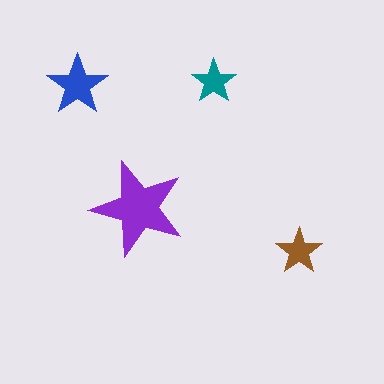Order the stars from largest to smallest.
the purple one, the blue one, the brown one, the teal one.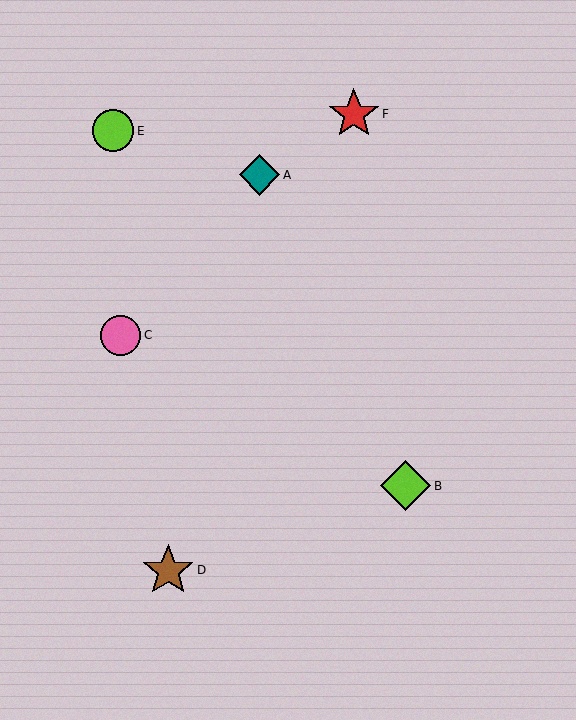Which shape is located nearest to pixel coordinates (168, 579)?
The brown star (labeled D) at (168, 570) is nearest to that location.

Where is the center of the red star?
The center of the red star is at (354, 114).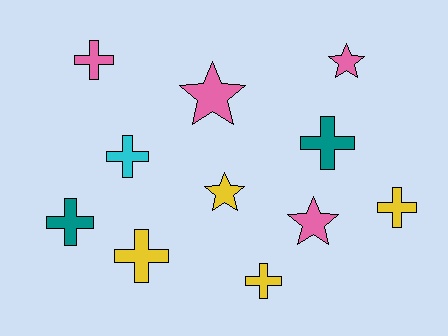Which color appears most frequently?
Pink, with 4 objects.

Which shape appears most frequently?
Cross, with 7 objects.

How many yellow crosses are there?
There are 3 yellow crosses.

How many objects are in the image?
There are 11 objects.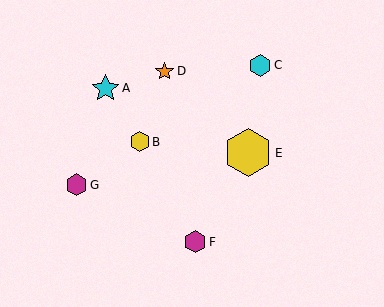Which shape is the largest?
The yellow hexagon (labeled E) is the largest.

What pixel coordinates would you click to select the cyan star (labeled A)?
Click at (105, 88) to select the cyan star A.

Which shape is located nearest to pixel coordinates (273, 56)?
The cyan hexagon (labeled C) at (260, 65) is nearest to that location.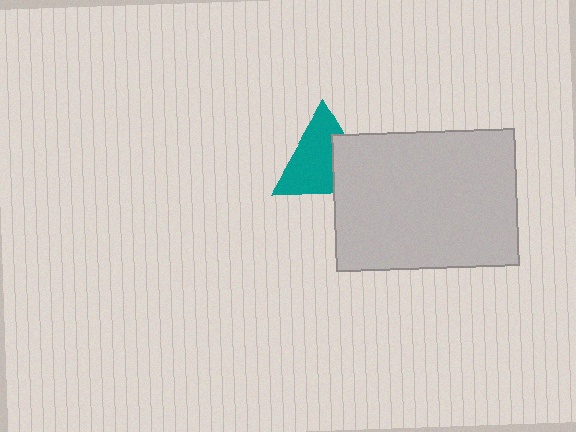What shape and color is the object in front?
The object in front is a light gray rectangle.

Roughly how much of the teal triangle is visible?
About half of it is visible (roughly 65%).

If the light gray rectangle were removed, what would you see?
You would see the complete teal triangle.